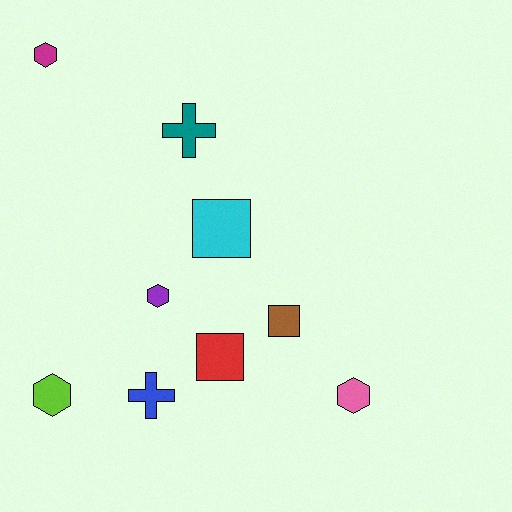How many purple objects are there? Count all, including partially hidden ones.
There is 1 purple object.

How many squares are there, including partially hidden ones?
There are 3 squares.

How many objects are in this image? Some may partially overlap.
There are 9 objects.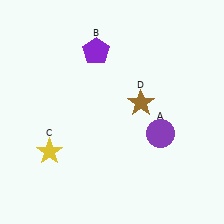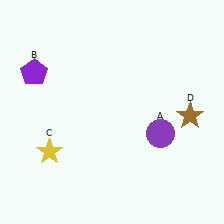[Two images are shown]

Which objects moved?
The objects that moved are: the purple pentagon (B), the brown star (D).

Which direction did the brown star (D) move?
The brown star (D) moved right.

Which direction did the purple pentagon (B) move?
The purple pentagon (B) moved left.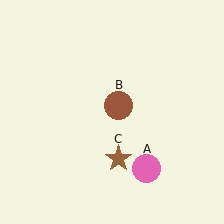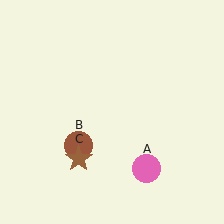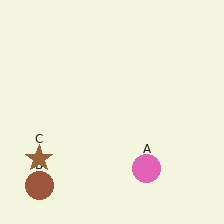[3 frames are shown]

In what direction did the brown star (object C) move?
The brown star (object C) moved left.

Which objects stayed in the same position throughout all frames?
Pink circle (object A) remained stationary.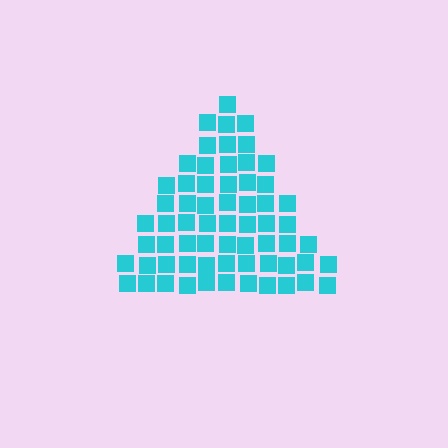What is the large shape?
The large shape is a triangle.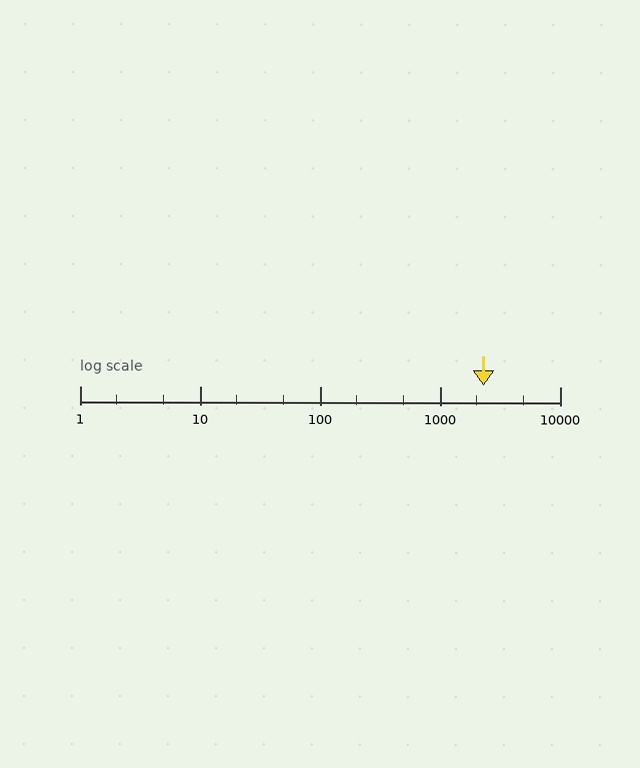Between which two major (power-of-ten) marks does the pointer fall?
The pointer is between 1000 and 10000.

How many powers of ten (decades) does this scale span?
The scale spans 4 decades, from 1 to 10000.